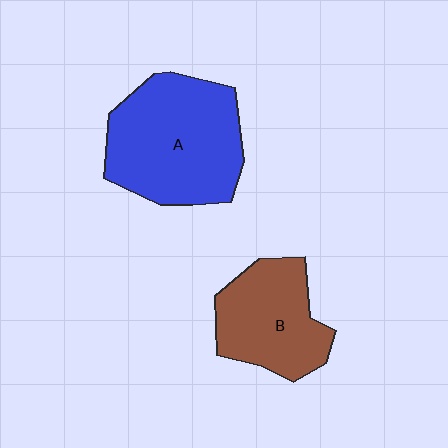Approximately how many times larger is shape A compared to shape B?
Approximately 1.5 times.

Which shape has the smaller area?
Shape B (brown).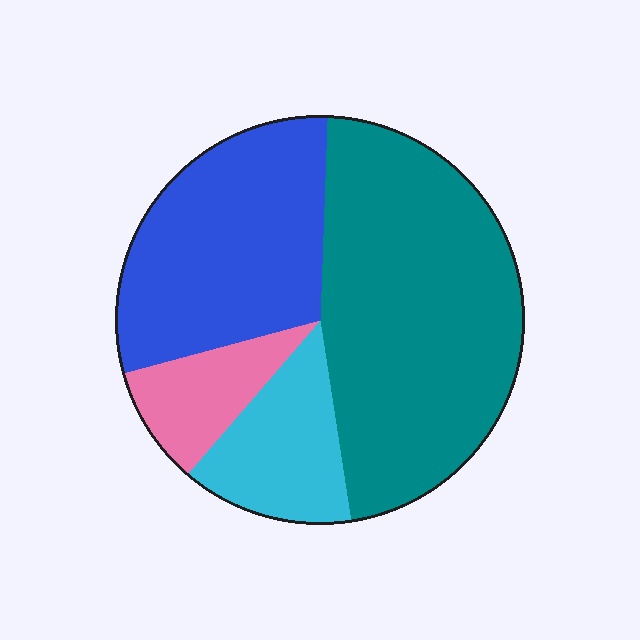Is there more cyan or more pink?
Cyan.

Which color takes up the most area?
Teal, at roughly 45%.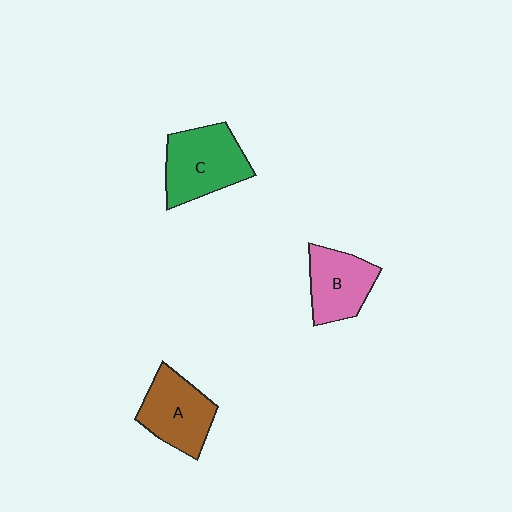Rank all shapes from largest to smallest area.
From largest to smallest: C (green), A (brown), B (pink).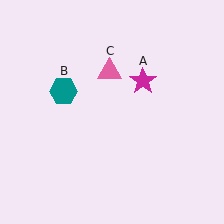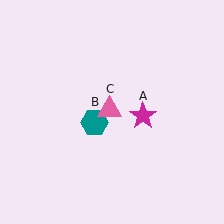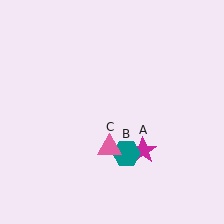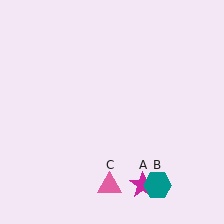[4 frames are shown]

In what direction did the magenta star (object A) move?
The magenta star (object A) moved down.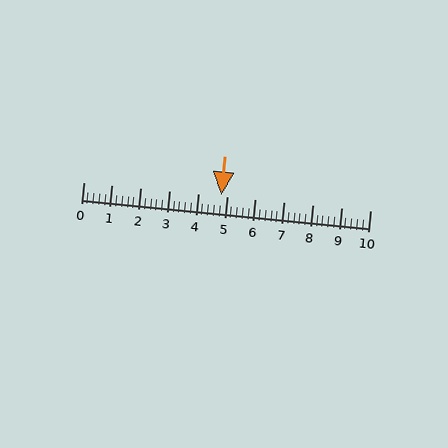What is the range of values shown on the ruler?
The ruler shows values from 0 to 10.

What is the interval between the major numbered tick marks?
The major tick marks are spaced 1 units apart.